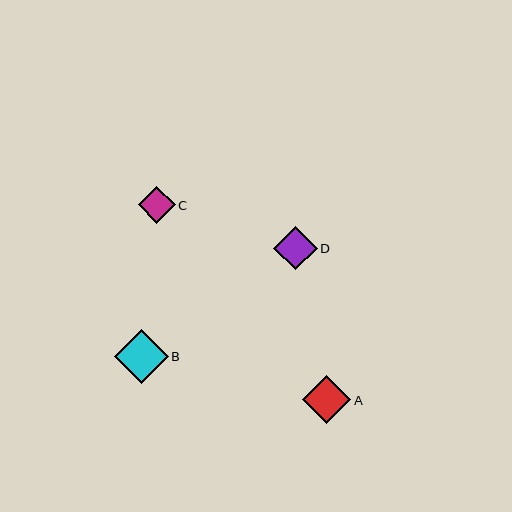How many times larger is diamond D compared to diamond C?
Diamond D is approximately 1.2 times the size of diamond C.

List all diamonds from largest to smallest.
From largest to smallest: B, A, D, C.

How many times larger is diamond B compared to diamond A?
Diamond B is approximately 1.1 times the size of diamond A.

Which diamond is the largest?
Diamond B is the largest with a size of approximately 54 pixels.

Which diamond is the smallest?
Diamond C is the smallest with a size of approximately 37 pixels.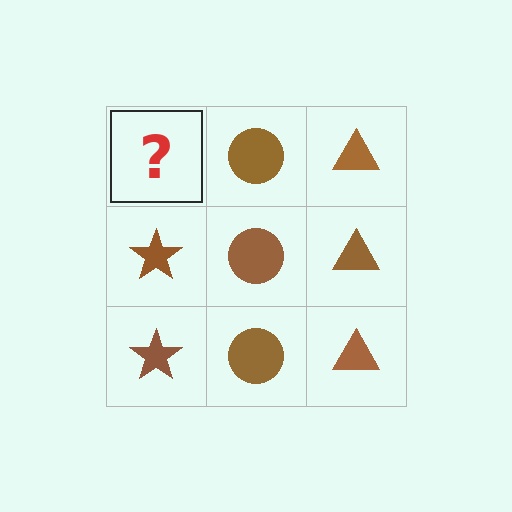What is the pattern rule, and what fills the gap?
The rule is that each column has a consistent shape. The gap should be filled with a brown star.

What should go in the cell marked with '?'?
The missing cell should contain a brown star.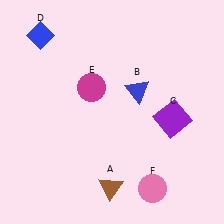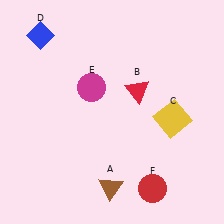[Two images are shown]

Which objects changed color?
B changed from blue to red. C changed from purple to yellow. F changed from pink to red.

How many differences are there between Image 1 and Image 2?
There are 3 differences between the two images.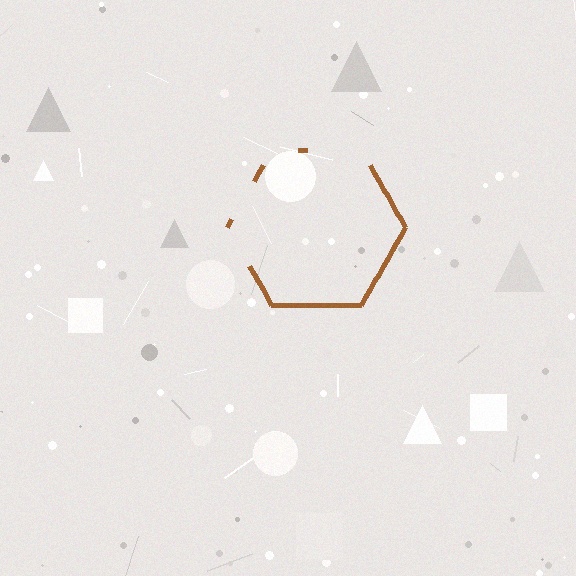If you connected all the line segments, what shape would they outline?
They would outline a hexagon.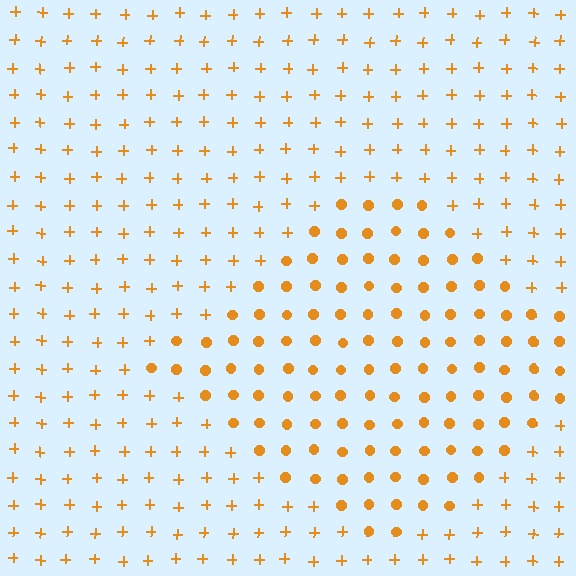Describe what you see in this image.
The image is filled with small orange elements arranged in a uniform grid. A diamond-shaped region contains circles, while the surrounding area contains plus signs. The boundary is defined purely by the change in element shape.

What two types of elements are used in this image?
The image uses circles inside the diamond region and plus signs outside it.